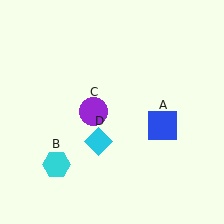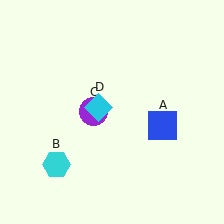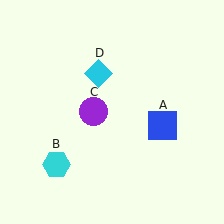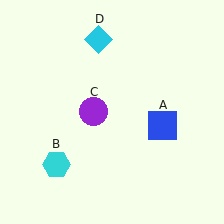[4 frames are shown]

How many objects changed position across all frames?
1 object changed position: cyan diamond (object D).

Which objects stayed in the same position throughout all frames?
Blue square (object A) and cyan hexagon (object B) and purple circle (object C) remained stationary.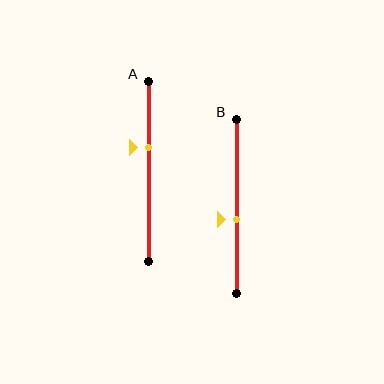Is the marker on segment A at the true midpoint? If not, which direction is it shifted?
No, the marker on segment A is shifted upward by about 13% of the segment length.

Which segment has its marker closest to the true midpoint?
Segment B has its marker closest to the true midpoint.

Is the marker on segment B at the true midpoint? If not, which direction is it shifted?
No, the marker on segment B is shifted downward by about 7% of the segment length.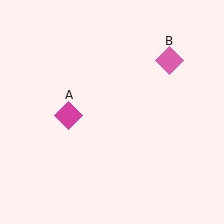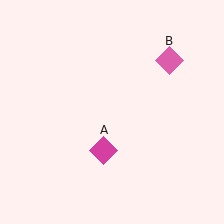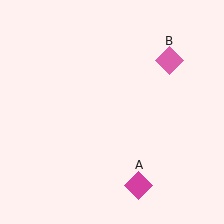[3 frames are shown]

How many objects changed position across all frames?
1 object changed position: magenta diamond (object A).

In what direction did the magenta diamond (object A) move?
The magenta diamond (object A) moved down and to the right.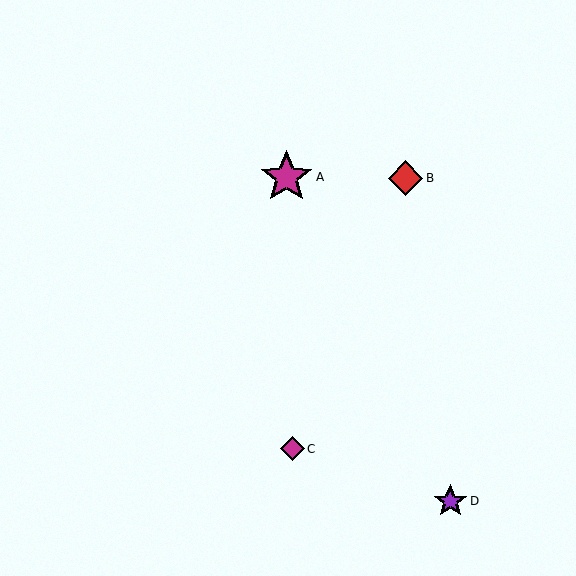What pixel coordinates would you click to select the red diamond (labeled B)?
Click at (406, 178) to select the red diamond B.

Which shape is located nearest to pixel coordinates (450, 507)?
The purple star (labeled D) at (450, 501) is nearest to that location.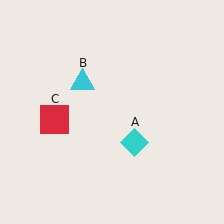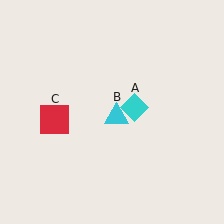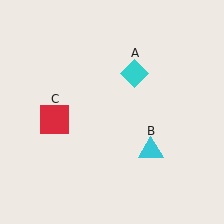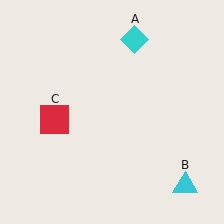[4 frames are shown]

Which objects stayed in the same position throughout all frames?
Red square (object C) remained stationary.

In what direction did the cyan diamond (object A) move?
The cyan diamond (object A) moved up.